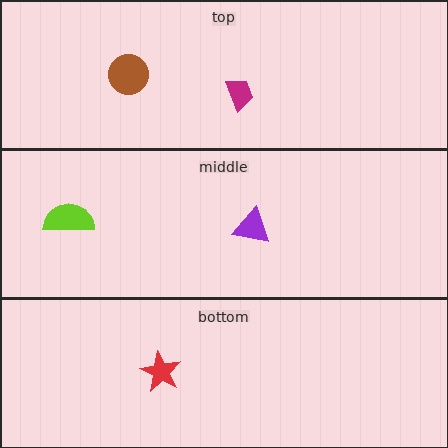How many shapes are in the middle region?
2.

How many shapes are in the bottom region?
1.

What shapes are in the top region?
The brown circle, the magenta trapezoid.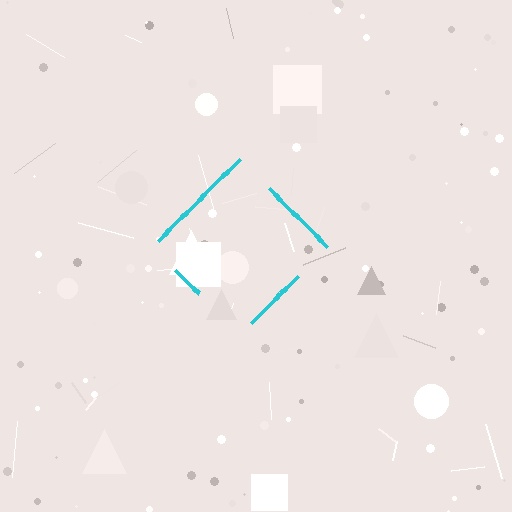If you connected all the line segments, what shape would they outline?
They would outline a diamond.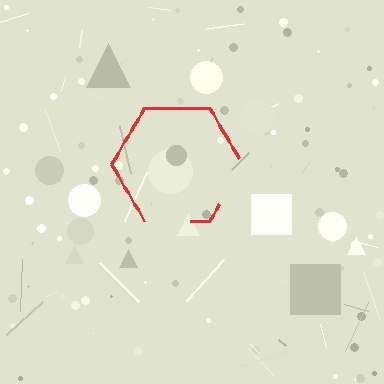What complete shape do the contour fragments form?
The contour fragments form a hexagon.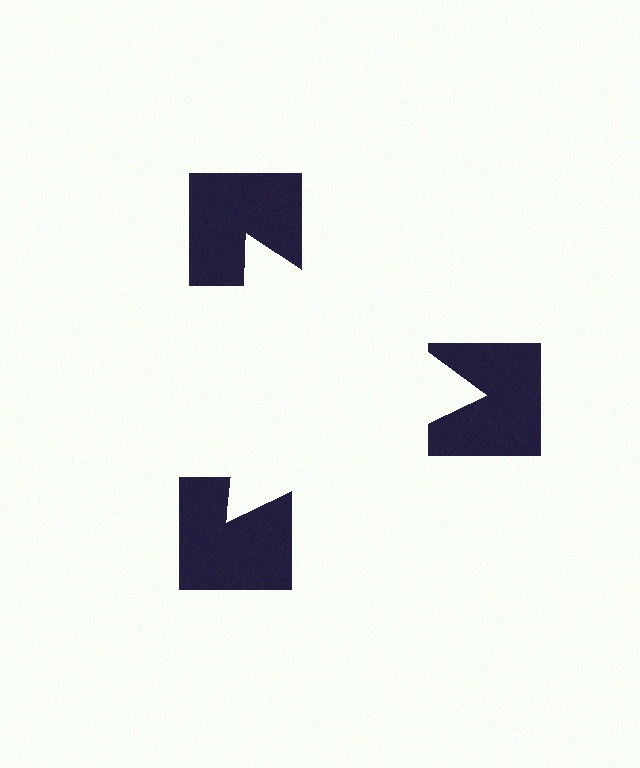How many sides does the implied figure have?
3 sides.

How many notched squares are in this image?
There are 3 — one at each vertex of the illusory triangle.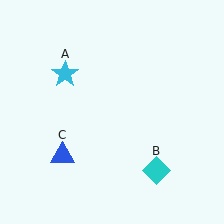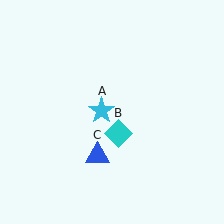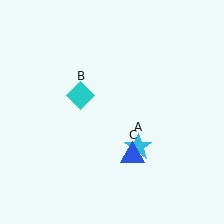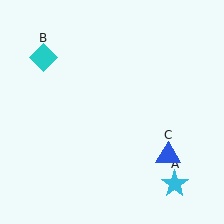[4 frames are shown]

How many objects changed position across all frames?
3 objects changed position: cyan star (object A), cyan diamond (object B), blue triangle (object C).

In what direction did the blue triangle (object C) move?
The blue triangle (object C) moved right.